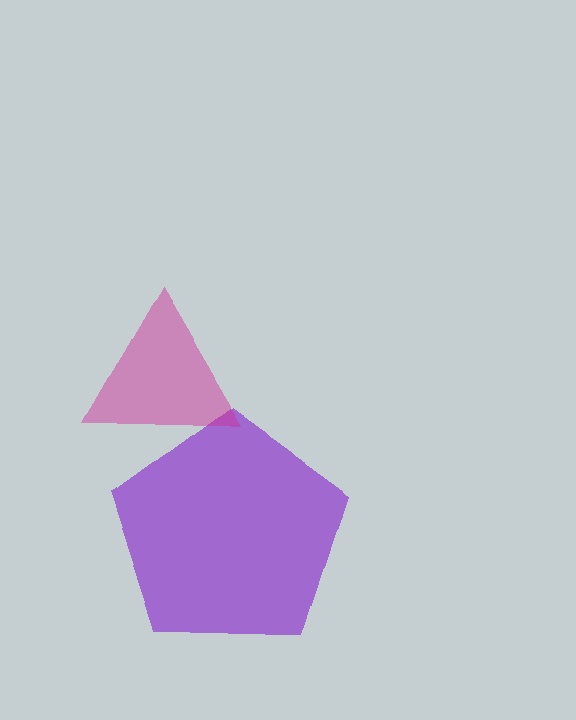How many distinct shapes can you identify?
There are 2 distinct shapes: a purple pentagon, a magenta triangle.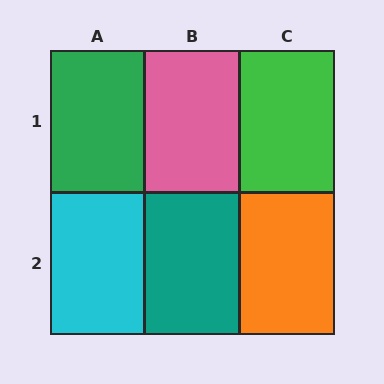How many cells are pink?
1 cell is pink.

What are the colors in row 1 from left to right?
Green, pink, green.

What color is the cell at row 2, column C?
Orange.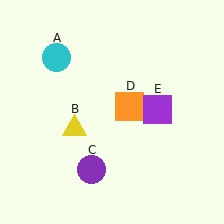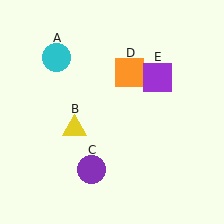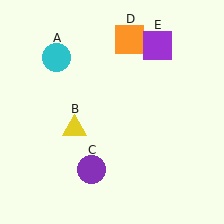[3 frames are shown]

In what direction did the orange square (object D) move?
The orange square (object D) moved up.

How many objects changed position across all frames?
2 objects changed position: orange square (object D), purple square (object E).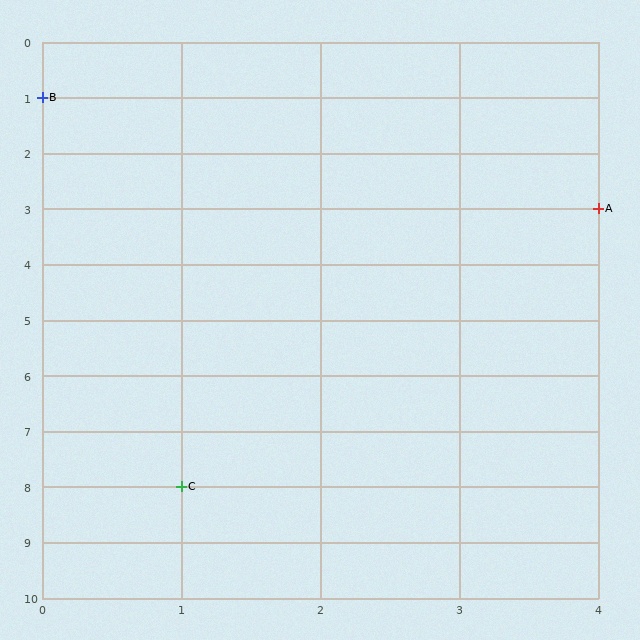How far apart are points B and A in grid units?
Points B and A are 4 columns and 2 rows apart (about 4.5 grid units diagonally).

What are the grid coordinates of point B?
Point B is at grid coordinates (0, 1).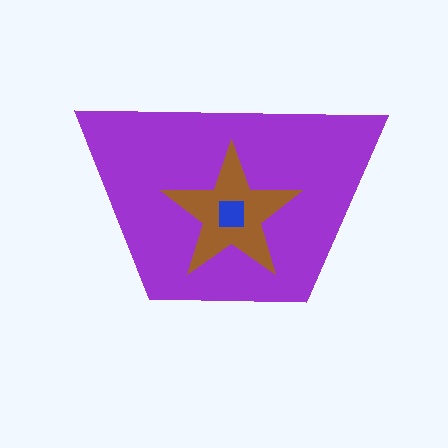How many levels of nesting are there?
3.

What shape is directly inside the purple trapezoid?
The brown star.